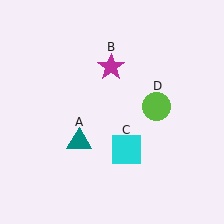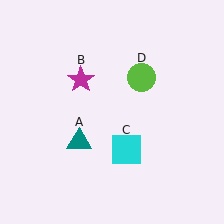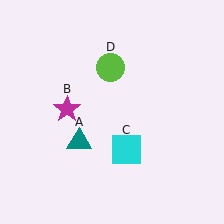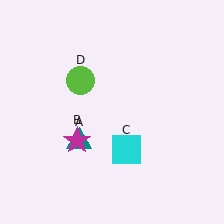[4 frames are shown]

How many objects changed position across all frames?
2 objects changed position: magenta star (object B), lime circle (object D).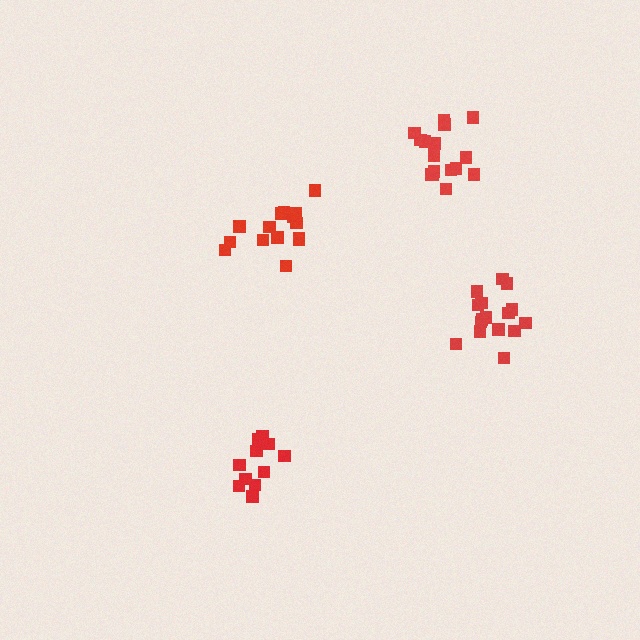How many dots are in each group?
Group 1: 16 dots, Group 2: 11 dots, Group 3: 16 dots, Group 4: 17 dots (60 total).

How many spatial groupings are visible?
There are 4 spatial groupings.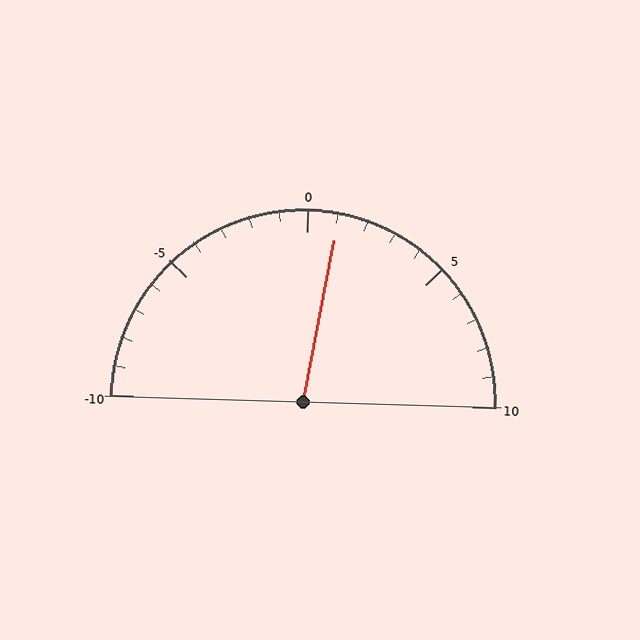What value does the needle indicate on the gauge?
The needle indicates approximately 1.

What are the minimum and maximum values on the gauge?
The gauge ranges from -10 to 10.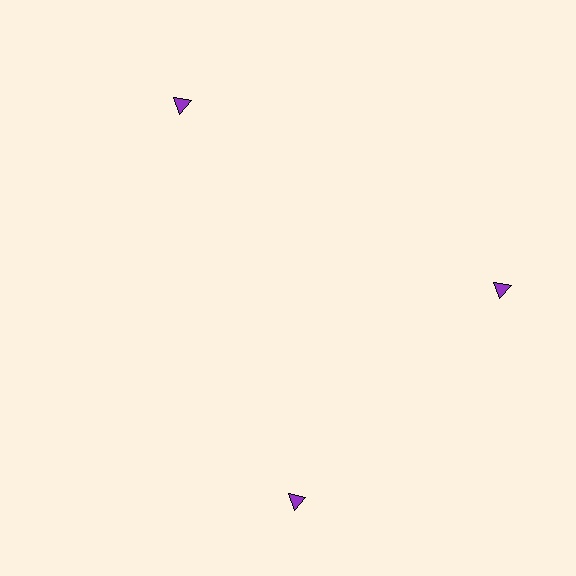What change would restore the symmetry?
The symmetry would be restored by rotating it back into even spacing with its neighbors so that all 3 triangles sit at equal angles and equal distance from the center.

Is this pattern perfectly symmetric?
No. The 3 purple triangles are arranged in a ring, but one element near the 7 o'clock position is rotated out of alignment along the ring, breaking the 3-fold rotational symmetry.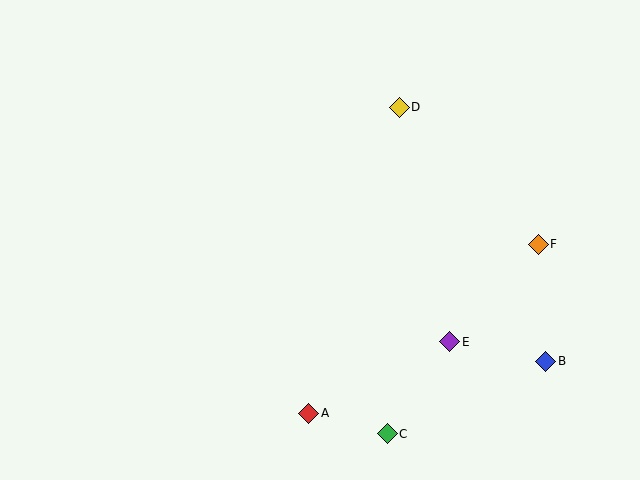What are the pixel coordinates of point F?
Point F is at (538, 244).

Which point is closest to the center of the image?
Point D at (399, 107) is closest to the center.